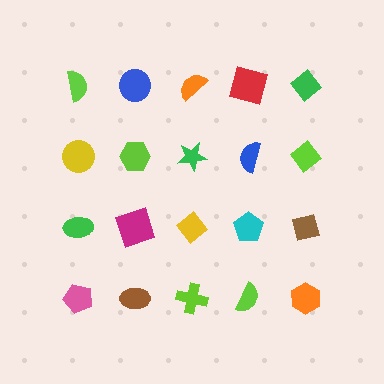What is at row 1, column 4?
A red square.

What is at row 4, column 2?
A brown ellipse.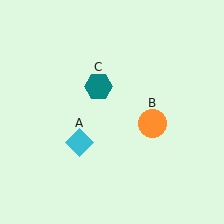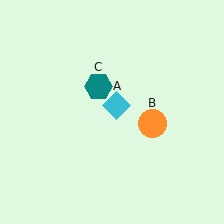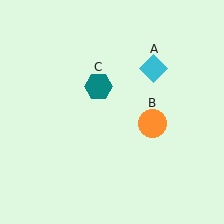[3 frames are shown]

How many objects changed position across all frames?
1 object changed position: cyan diamond (object A).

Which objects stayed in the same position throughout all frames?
Orange circle (object B) and teal hexagon (object C) remained stationary.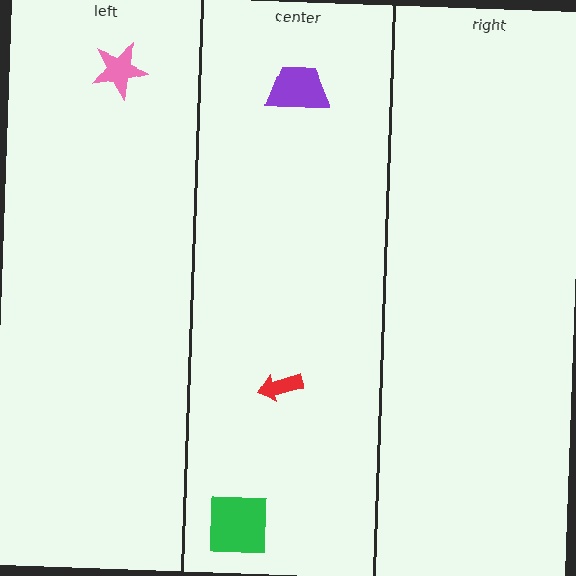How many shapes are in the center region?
3.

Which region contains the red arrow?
The center region.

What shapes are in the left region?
The pink star.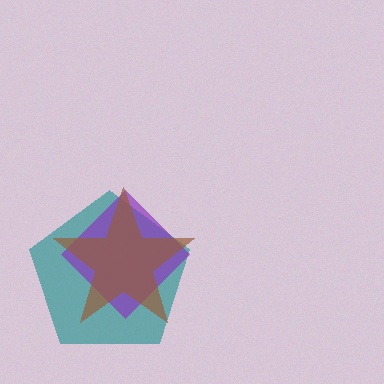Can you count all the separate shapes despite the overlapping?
Yes, there are 3 separate shapes.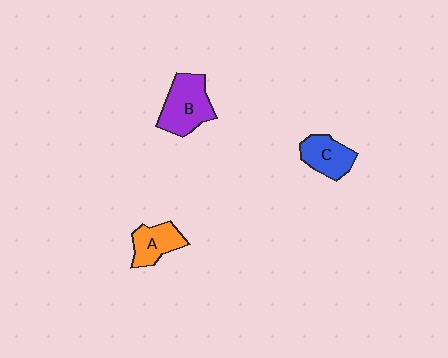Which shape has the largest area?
Shape B (purple).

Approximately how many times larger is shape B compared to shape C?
Approximately 1.4 times.